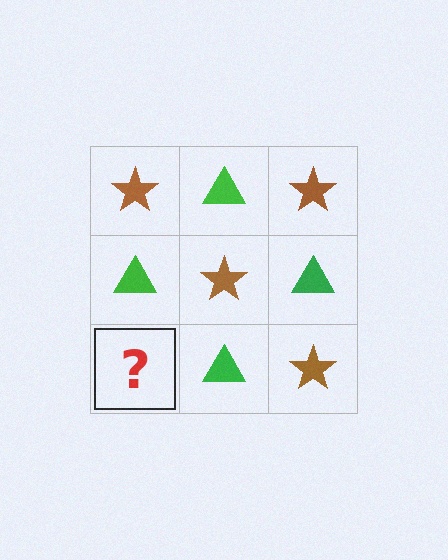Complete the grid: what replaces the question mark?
The question mark should be replaced with a brown star.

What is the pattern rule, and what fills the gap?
The rule is that it alternates brown star and green triangle in a checkerboard pattern. The gap should be filled with a brown star.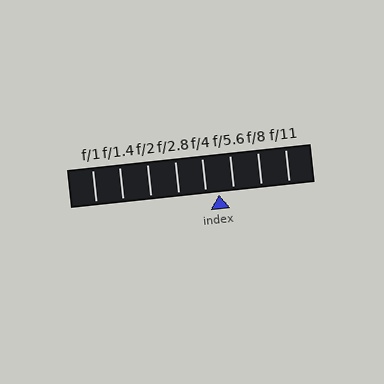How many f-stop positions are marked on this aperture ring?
There are 8 f-stop positions marked.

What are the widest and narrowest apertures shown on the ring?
The widest aperture shown is f/1 and the narrowest is f/11.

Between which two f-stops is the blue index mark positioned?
The index mark is between f/4 and f/5.6.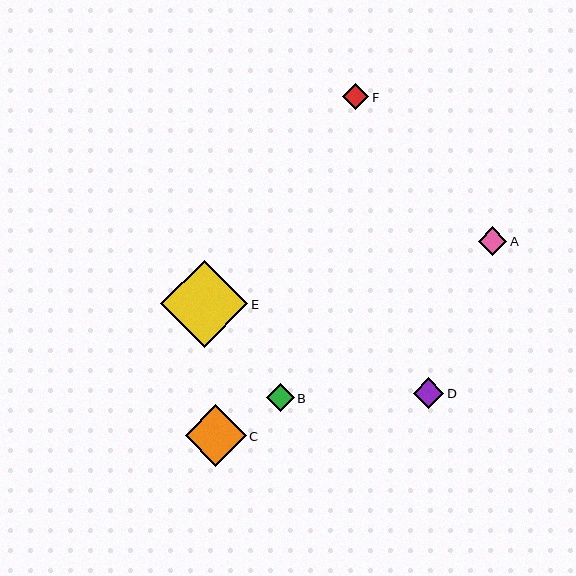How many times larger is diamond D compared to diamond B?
Diamond D is approximately 1.1 times the size of diamond B.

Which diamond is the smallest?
Diamond F is the smallest with a size of approximately 26 pixels.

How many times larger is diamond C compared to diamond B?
Diamond C is approximately 2.2 times the size of diamond B.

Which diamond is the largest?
Diamond E is the largest with a size of approximately 87 pixels.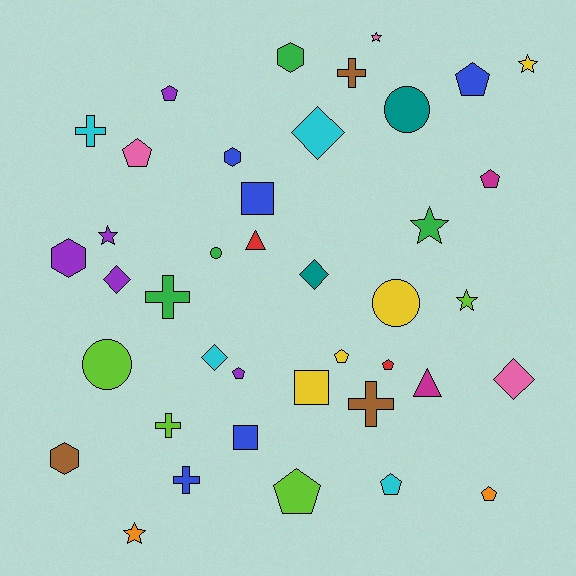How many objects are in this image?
There are 40 objects.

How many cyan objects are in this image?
There are 4 cyan objects.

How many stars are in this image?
There are 6 stars.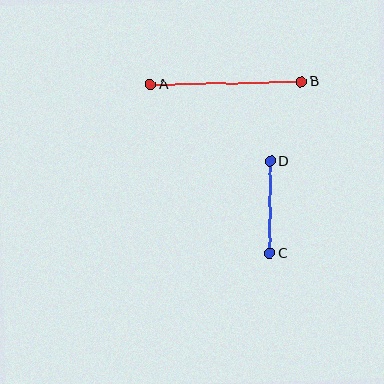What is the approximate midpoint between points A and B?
The midpoint is at approximately (226, 83) pixels.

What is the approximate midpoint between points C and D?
The midpoint is at approximately (270, 207) pixels.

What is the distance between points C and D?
The distance is approximately 92 pixels.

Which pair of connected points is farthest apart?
Points A and B are farthest apart.